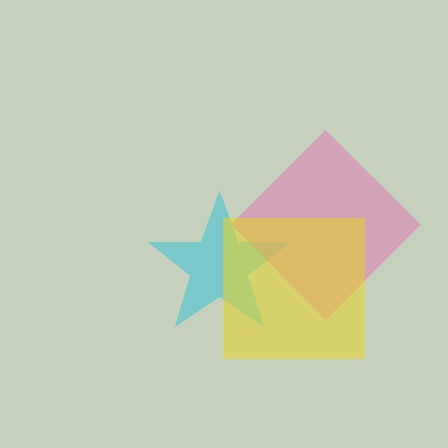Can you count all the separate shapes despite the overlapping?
Yes, there are 3 separate shapes.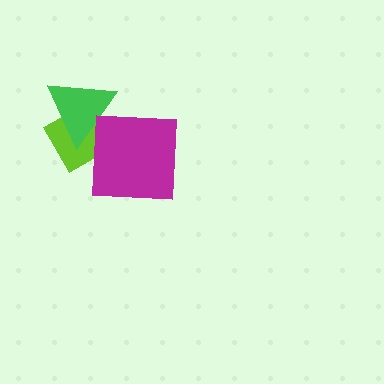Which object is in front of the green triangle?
The magenta square is in front of the green triangle.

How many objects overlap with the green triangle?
2 objects overlap with the green triangle.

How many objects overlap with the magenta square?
2 objects overlap with the magenta square.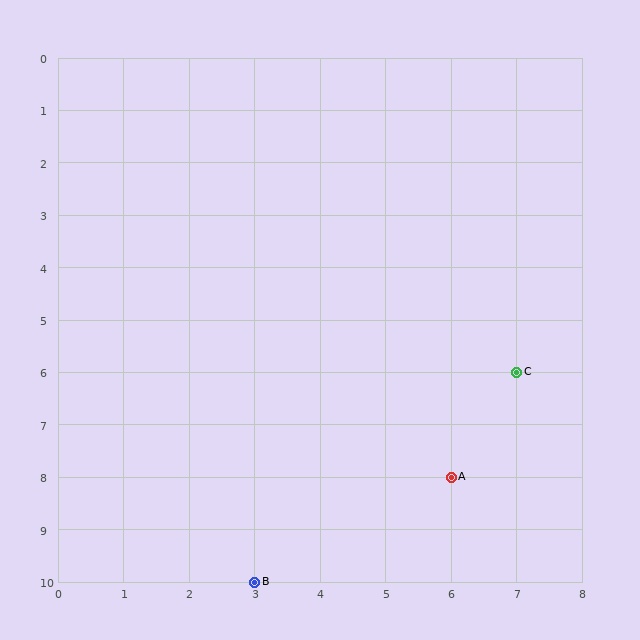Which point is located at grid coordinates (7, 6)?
Point C is at (7, 6).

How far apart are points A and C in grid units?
Points A and C are 1 column and 2 rows apart (about 2.2 grid units diagonally).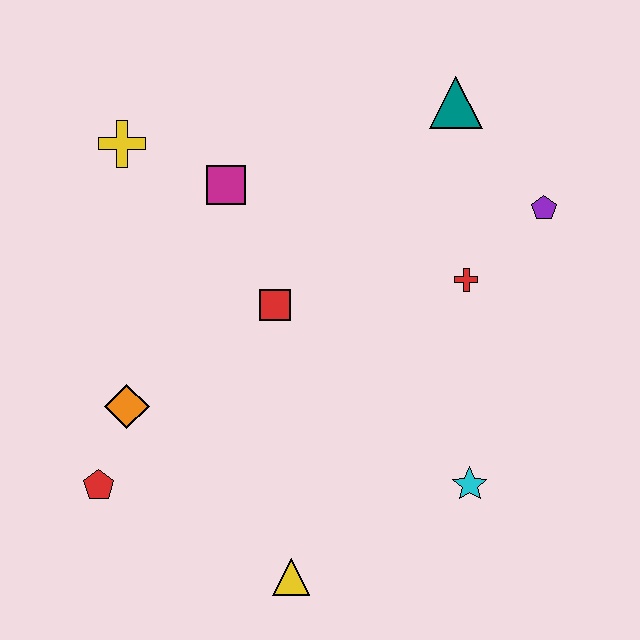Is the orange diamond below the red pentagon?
No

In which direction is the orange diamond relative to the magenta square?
The orange diamond is below the magenta square.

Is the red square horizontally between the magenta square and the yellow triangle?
Yes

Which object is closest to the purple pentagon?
The red cross is closest to the purple pentagon.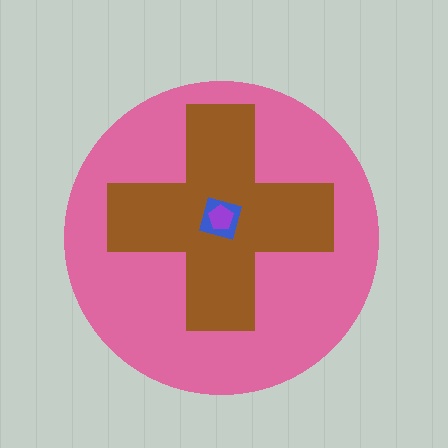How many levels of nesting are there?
4.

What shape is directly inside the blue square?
The purple pentagon.